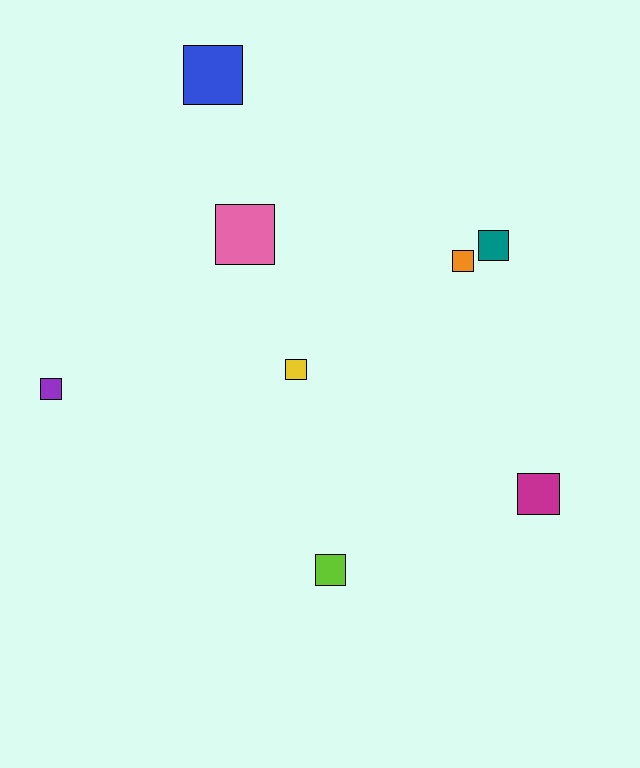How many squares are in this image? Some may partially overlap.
There are 8 squares.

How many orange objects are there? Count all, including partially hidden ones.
There is 1 orange object.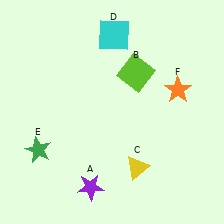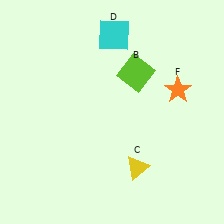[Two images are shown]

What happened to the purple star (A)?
The purple star (A) was removed in Image 2. It was in the bottom-left area of Image 1.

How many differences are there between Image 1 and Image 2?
There are 2 differences between the two images.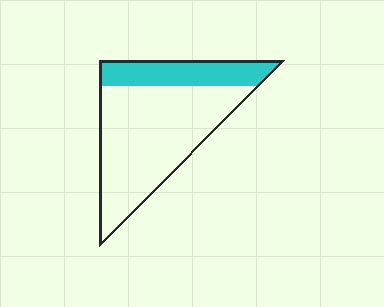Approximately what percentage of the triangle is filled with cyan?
Approximately 25%.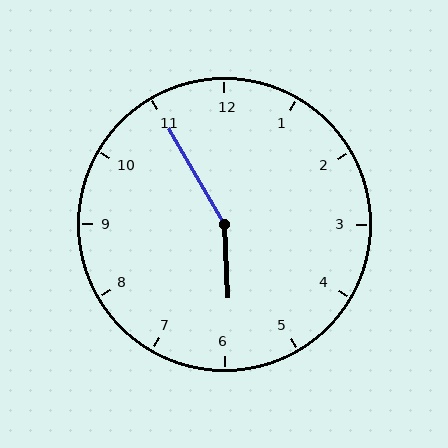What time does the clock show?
5:55.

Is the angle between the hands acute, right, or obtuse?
It is obtuse.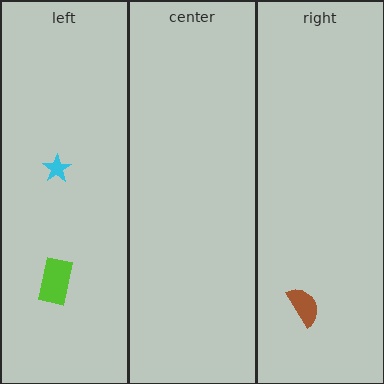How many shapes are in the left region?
2.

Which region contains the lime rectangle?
The left region.